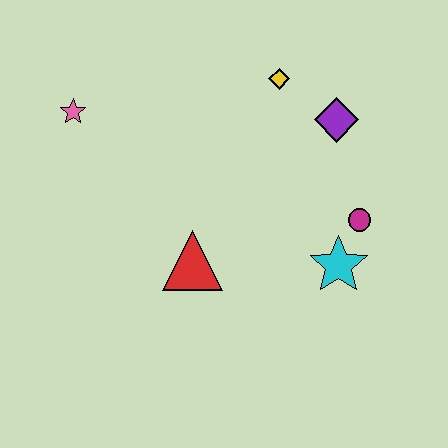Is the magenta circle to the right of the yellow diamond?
Yes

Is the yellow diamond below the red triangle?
No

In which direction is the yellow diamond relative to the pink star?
The yellow diamond is to the right of the pink star.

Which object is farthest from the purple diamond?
The pink star is farthest from the purple diamond.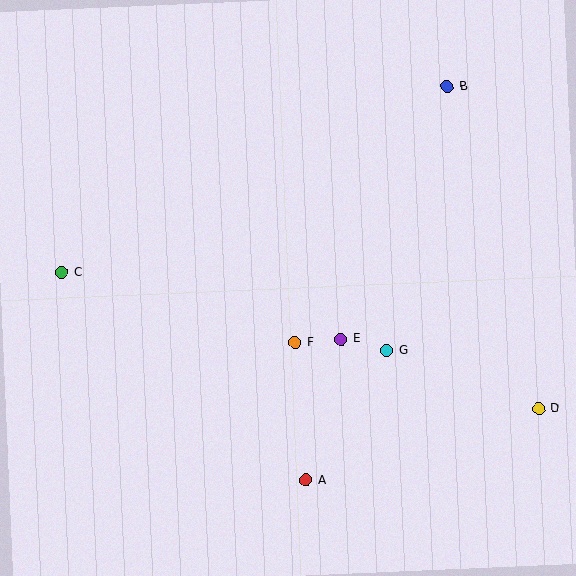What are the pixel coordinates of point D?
Point D is at (539, 409).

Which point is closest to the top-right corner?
Point B is closest to the top-right corner.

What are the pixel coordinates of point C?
Point C is at (62, 272).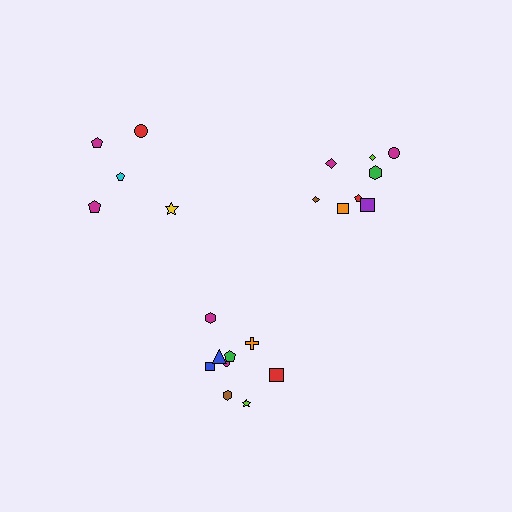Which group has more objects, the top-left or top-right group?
The top-right group.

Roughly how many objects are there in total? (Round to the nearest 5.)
Roughly 25 objects in total.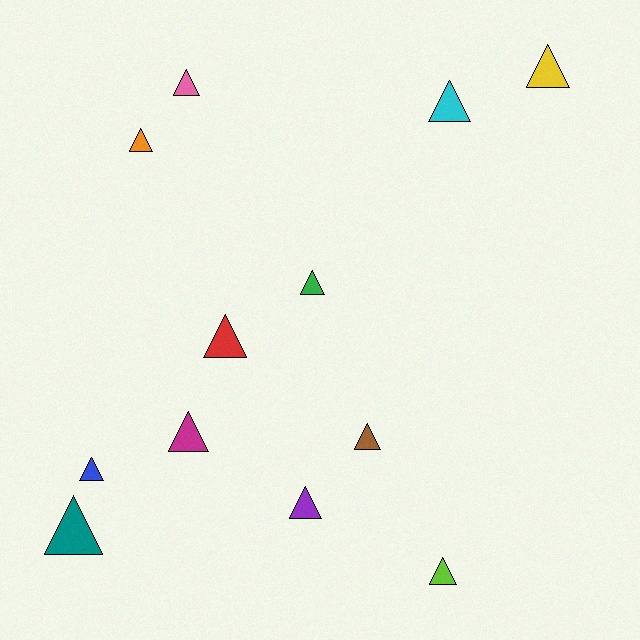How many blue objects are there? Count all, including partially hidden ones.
There is 1 blue object.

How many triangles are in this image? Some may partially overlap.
There are 12 triangles.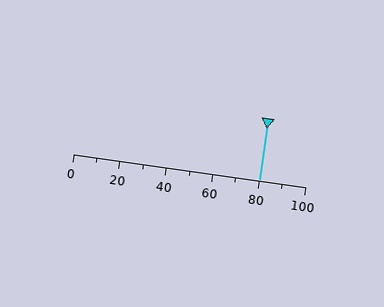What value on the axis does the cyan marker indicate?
The marker indicates approximately 80.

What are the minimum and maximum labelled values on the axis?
The axis runs from 0 to 100.